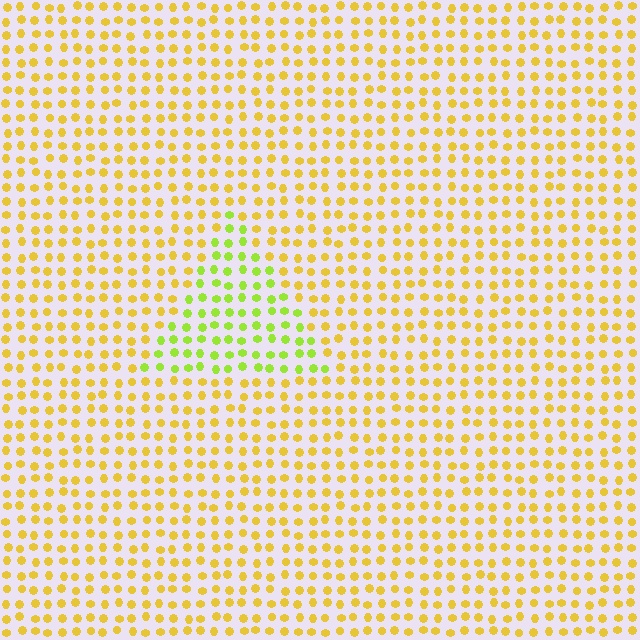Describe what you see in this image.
The image is filled with small yellow elements in a uniform arrangement. A triangle-shaped region is visible where the elements are tinted to a slightly different hue, forming a subtle color boundary.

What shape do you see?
I see a triangle.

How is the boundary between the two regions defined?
The boundary is defined purely by a slight shift in hue (about 38 degrees). Spacing, size, and orientation are identical on both sides.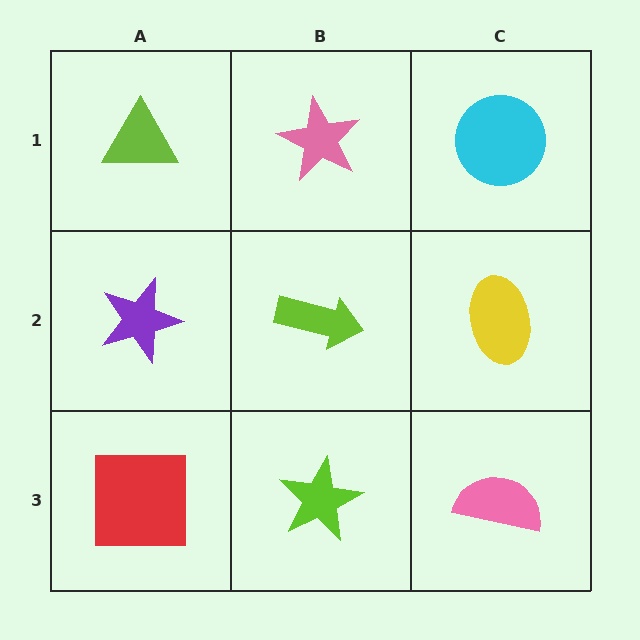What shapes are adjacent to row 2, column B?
A pink star (row 1, column B), a lime star (row 3, column B), a purple star (row 2, column A), a yellow ellipse (row 2, column C).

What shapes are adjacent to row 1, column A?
A purple star (row 2, column A), a pink star (row 1, column B).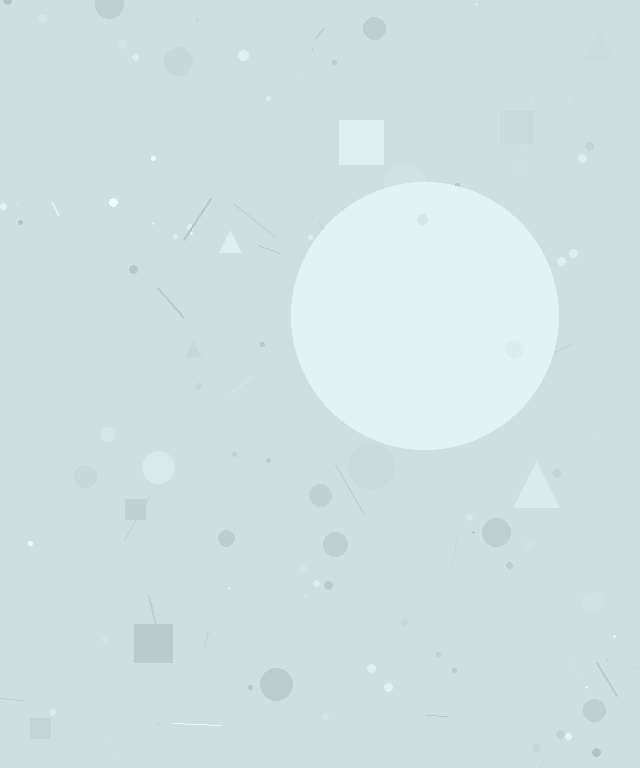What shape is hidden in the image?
A circle is hidden in the image.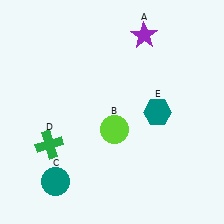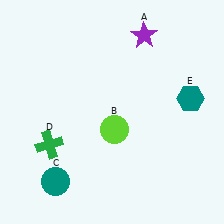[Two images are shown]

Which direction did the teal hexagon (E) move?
The teal hexagon (E) moved right.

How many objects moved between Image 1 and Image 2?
1 object moved between the two images.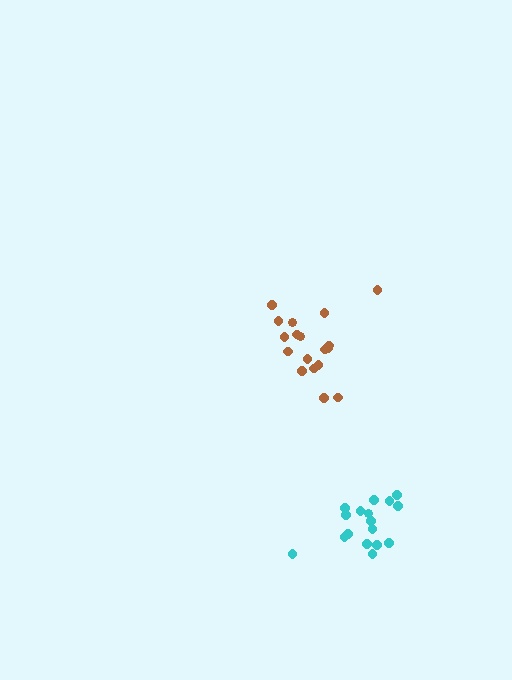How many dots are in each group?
Group 1: 18 dots, Group 2: 17 dots (35 total).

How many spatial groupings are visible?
There are 2 spatial groupings.